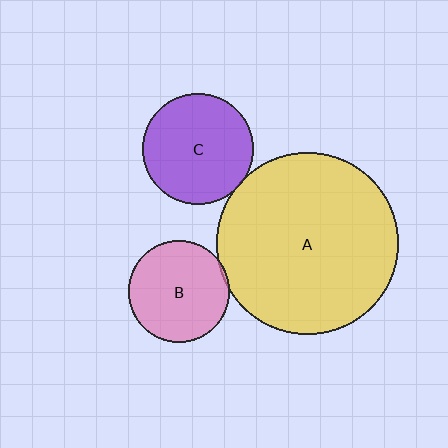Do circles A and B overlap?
Yes.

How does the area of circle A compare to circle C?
Approximately 2.7 times.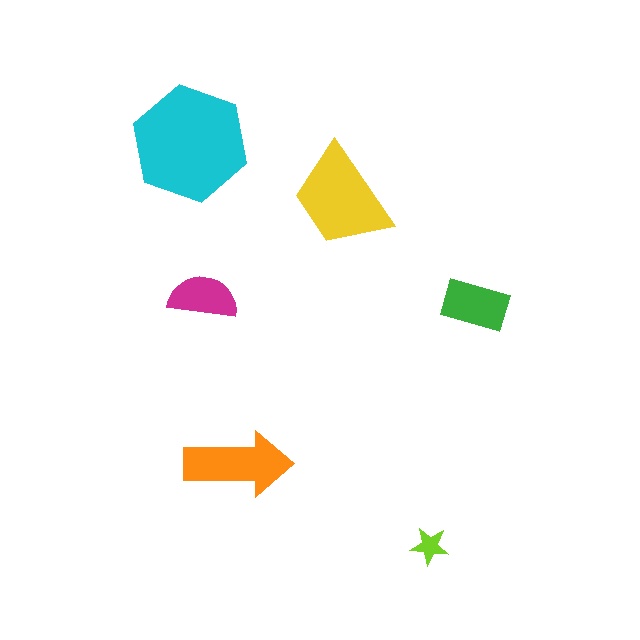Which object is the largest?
The cyan hexagon.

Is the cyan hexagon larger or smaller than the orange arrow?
Larger.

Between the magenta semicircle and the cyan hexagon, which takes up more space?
The cyan hexagon.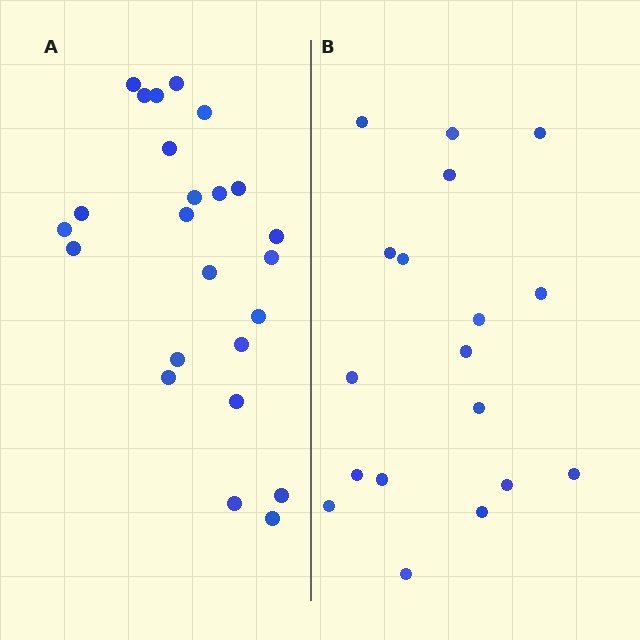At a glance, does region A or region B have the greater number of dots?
Region A (the left region) has more dots.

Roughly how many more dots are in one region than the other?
Region A has about 6 more dots than region B.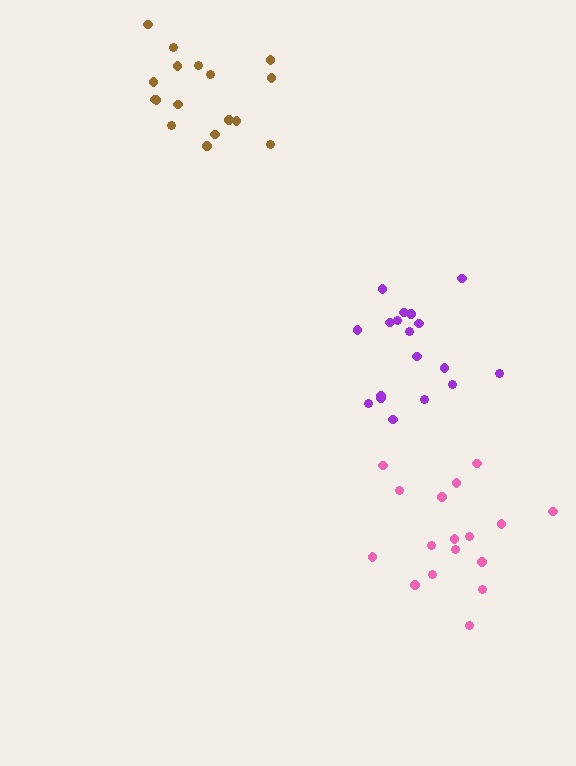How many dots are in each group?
Group 1: 17 dots, Group 2: 17 dots, Group 3: 18 dots (52 total).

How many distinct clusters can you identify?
There are 3 distinct clusters.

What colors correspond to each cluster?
The clusters are colored: pink, brown, purple.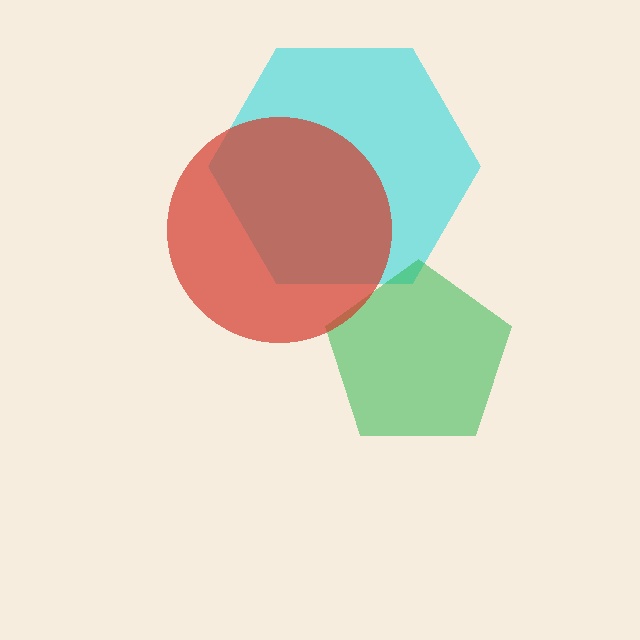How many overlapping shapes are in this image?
There are 3 overlapping shapes in the image.